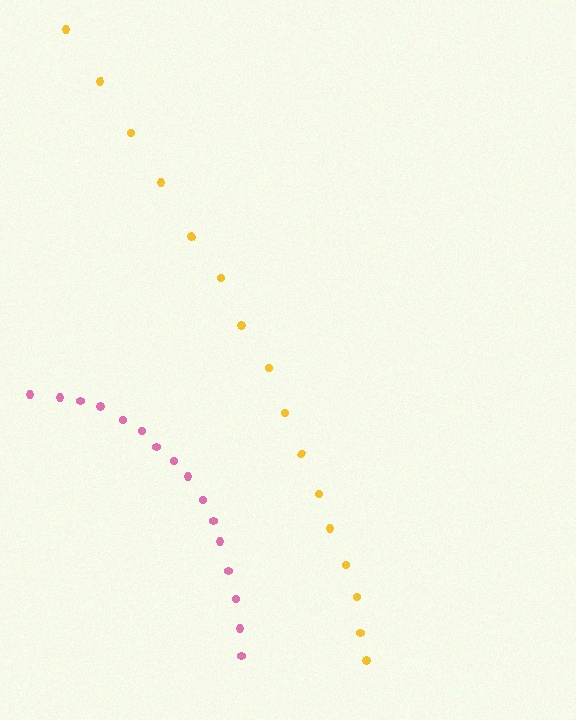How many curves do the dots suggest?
There are 2 distinct paths.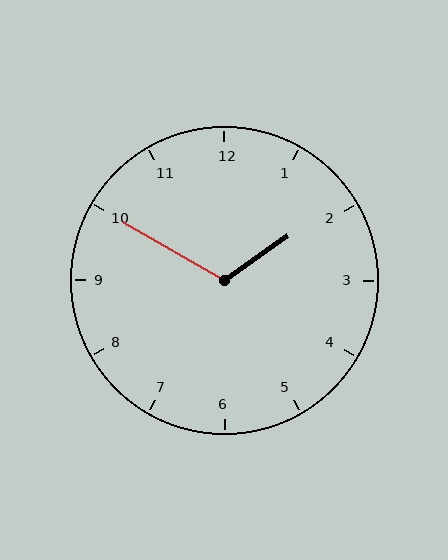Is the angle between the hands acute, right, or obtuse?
It is obtuse.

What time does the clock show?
1:50.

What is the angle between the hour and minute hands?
Approximately 115 degrees.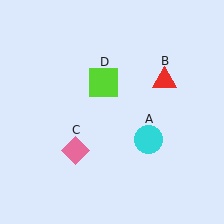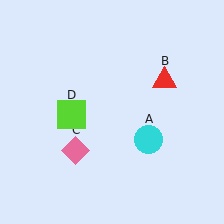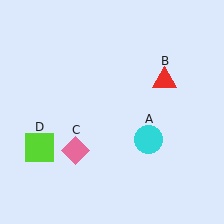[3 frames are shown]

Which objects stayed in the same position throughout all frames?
Cyan circle (object A) and red triangle (object B) and pink diamond (object C) remained stationary.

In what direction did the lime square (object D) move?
The lime square (object D) moved down and to the left.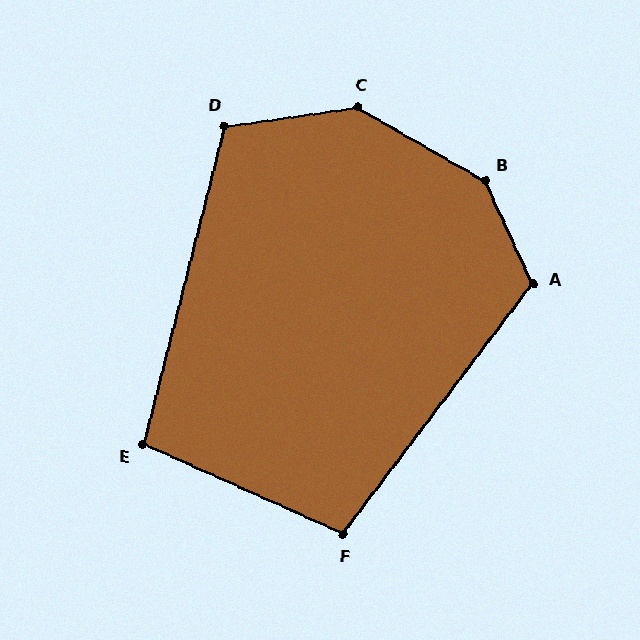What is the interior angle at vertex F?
Approximately 103 degrees (obtuse).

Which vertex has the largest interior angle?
B, at approximately 145 degrees.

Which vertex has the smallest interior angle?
E, at approximately 100 degrees.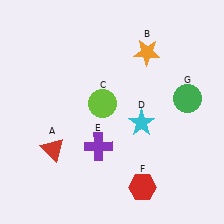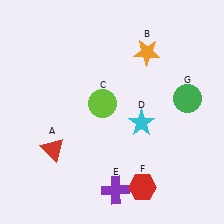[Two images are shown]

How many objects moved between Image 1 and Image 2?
1 object moved between the two images.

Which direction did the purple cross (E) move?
The purple cross (E) moved down.